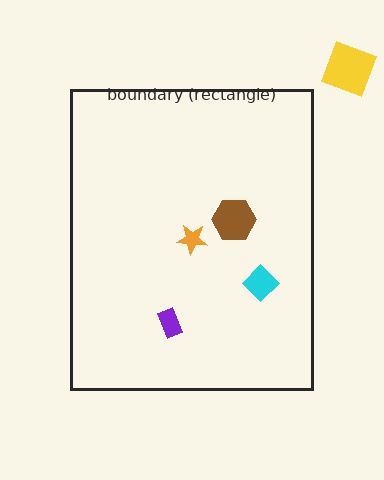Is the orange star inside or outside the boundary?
Inside.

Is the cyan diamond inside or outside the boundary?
Inside.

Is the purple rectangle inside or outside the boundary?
Inside.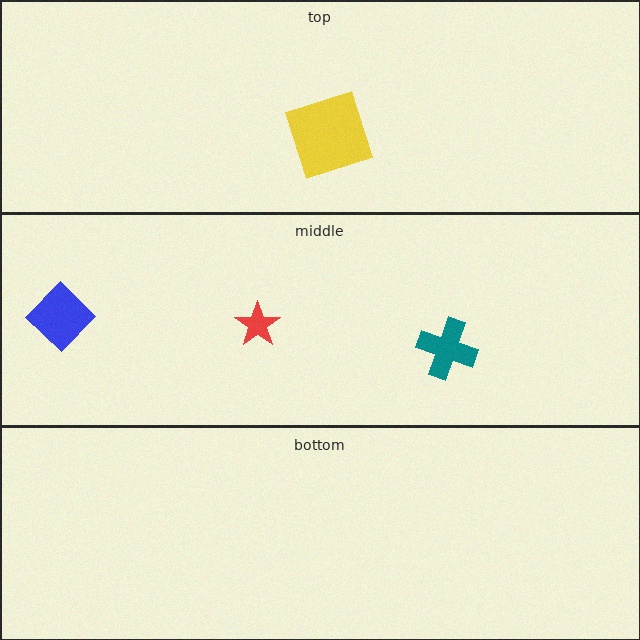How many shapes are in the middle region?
3.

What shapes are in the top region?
The yellow square.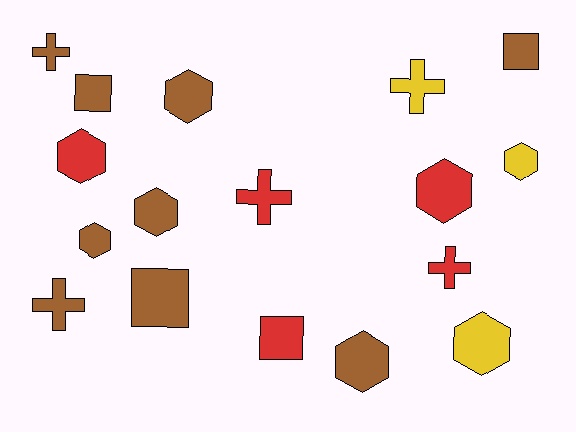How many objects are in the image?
There are 17 objects.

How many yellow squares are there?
There are no yellow squares.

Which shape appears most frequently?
Hexagon, with 8 objects.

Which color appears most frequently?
Brown, with 9 objects.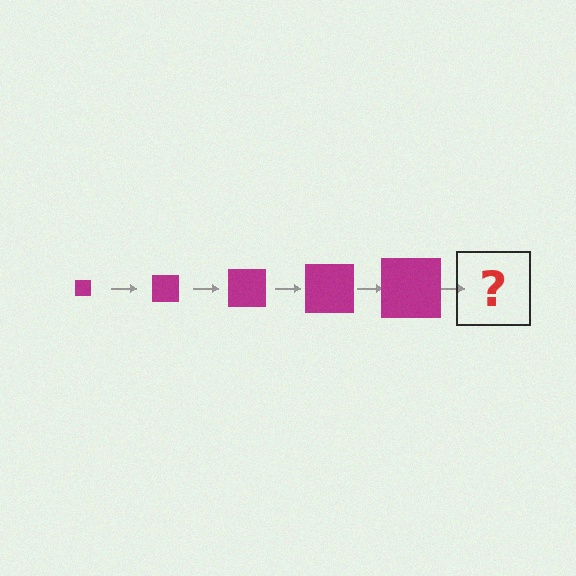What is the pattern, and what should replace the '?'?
The pattern is that the square gets progressively larger each step. The '?' should be a magenta square, larger than the previous one.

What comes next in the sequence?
The next element should be a magenta square, larger than the previous one.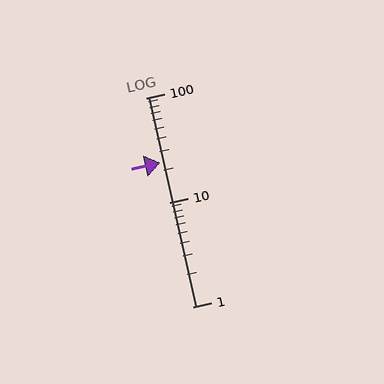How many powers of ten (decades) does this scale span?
The scale spans 2 decades, from 1 to 100.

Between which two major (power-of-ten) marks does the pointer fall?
The pointer is between 10 and 100.